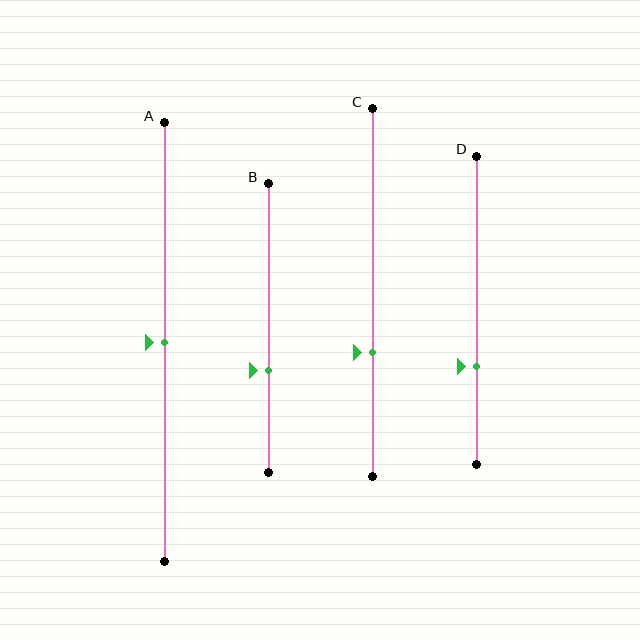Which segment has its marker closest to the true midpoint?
Segment A has its marker closest to the true midpoint.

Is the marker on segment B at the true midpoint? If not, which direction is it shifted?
No, the marker on segment B is shifted downward by about 15% of the segment length.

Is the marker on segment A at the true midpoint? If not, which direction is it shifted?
Yes, the marker on segment A is at the true midpoint.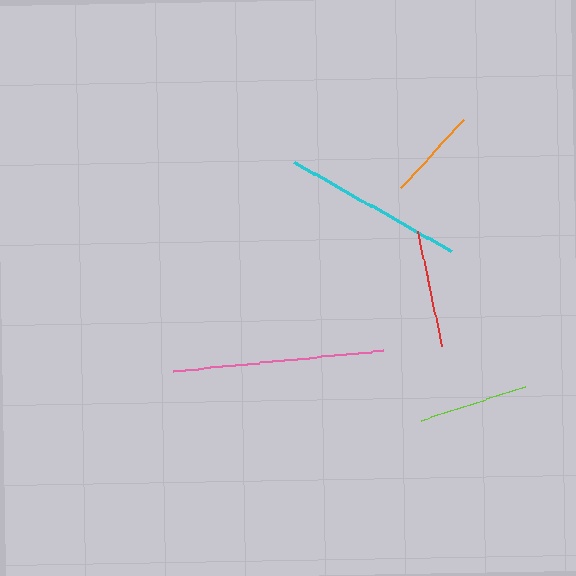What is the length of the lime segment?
The lime segment is approximately 109 pixels long.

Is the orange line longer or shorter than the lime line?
The lime line is longer than the orange line.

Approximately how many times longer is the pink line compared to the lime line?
The pink line is approximately 1.9 times the length of the lime line.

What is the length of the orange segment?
The orange segment is approximately 93 pixels long.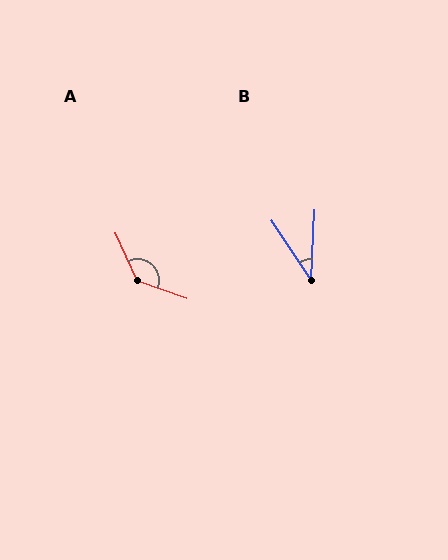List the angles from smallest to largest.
B (37°), A (134°).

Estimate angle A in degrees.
Approximately 134 degrees.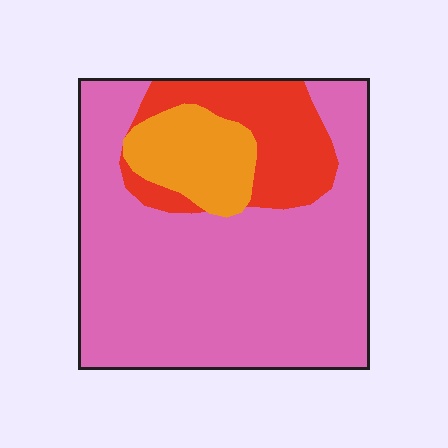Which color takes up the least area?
Orange, at roughly 10%.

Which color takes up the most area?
Pink, at roughly 70%.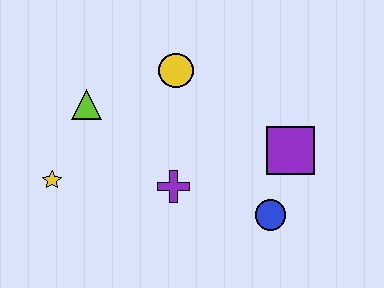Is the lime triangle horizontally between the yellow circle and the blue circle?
No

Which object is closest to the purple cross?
The blue circle is closest to the purple cross.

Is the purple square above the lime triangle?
No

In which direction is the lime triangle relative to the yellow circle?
The lime triangle is to the left of the yellow circle.